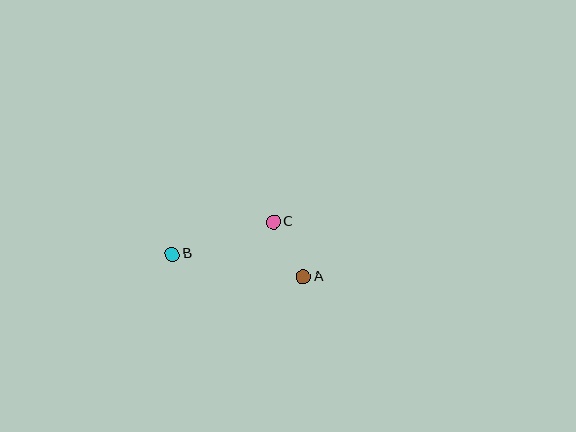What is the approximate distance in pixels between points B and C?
The distance between B and C is approximately 106 pixels.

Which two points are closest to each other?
Points A and C are closest to each other.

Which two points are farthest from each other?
Points A and B are farthest from each other.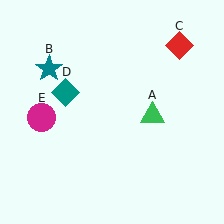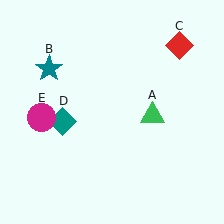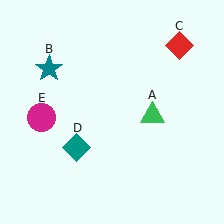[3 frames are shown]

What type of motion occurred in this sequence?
The teal diamond (object D) rotated counterclockwise around the center of the scene.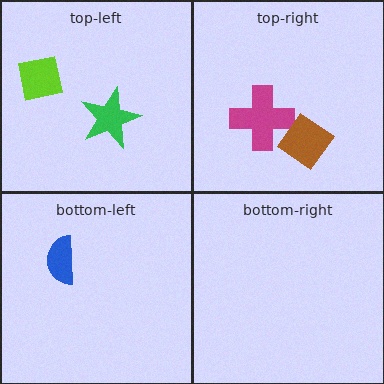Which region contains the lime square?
The top-left region.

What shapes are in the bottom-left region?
The blue semicircle.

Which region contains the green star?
The top-left region.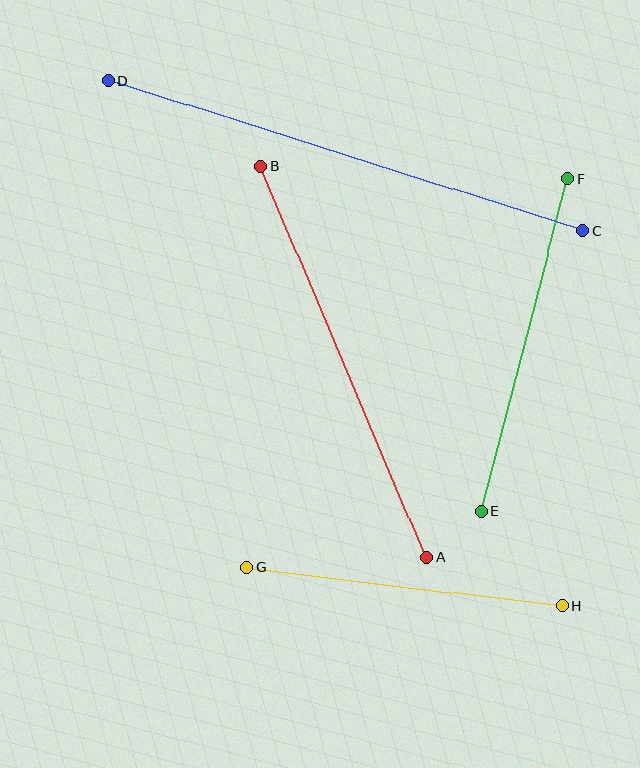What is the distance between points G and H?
The distance is approximately 318 pixels.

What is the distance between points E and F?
The distance is approximately 344 pixels.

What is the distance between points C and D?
The distance is approximately 498 pixels.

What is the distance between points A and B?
The distance is approximately 424 pixels.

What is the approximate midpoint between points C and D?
The midpoint is at approximately (346, 156) pixels.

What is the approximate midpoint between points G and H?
The midpoint is at approximately (404, 587) pixels.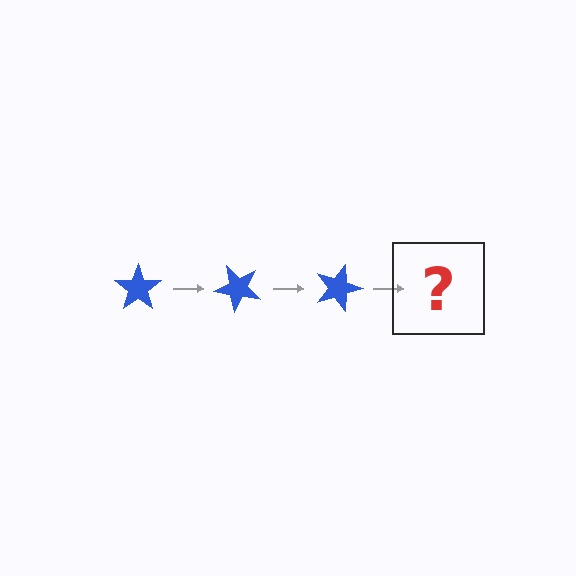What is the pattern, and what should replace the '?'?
The pattern is that the star rotates 45 degrees each step. The '?' should be a blue star rotated 135 degrees.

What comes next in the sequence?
The next element should be a blue star rotated 135 degrees.